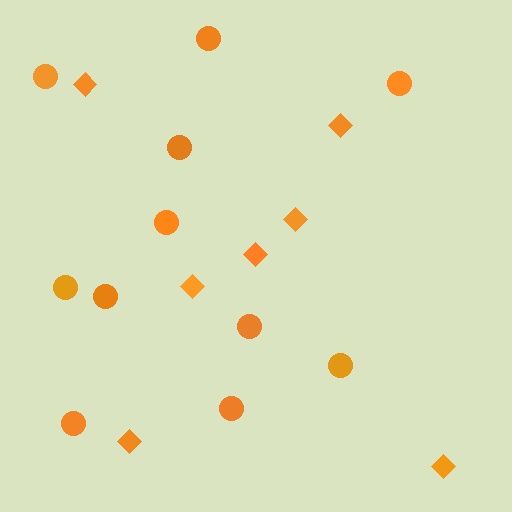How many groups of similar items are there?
There are 2 groups: one group of diamonds (7) and one group of circles (11).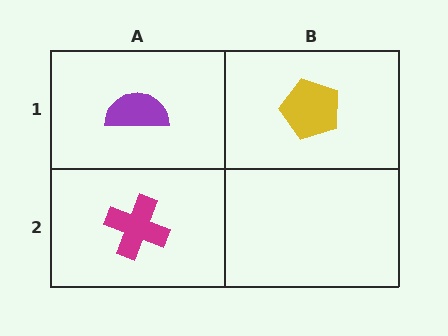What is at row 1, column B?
A yellow pentagon.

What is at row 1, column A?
A purple semicircle.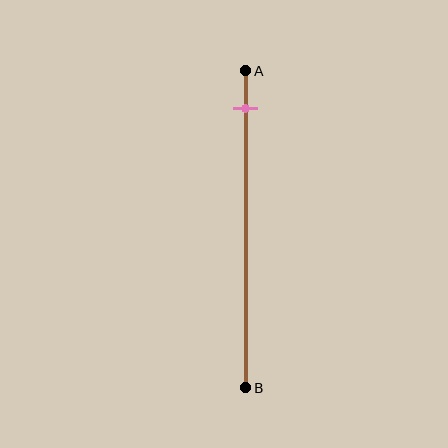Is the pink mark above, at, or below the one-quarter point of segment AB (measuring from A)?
The pink mark is above the one-quarter point of segment AB.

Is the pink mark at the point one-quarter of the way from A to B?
No, the mark is at about 10% from A, not at the 25% one-quarter point.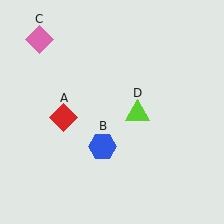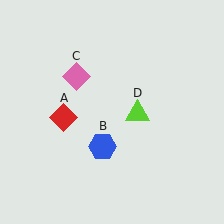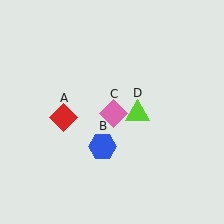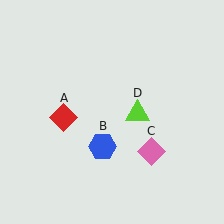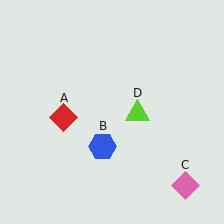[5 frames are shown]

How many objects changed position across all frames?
1 object changed position: pink diamond (object C).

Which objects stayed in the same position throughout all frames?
Red diamond (object A) and blue hexagon (object B) and lime triangle (object D) remained stationary.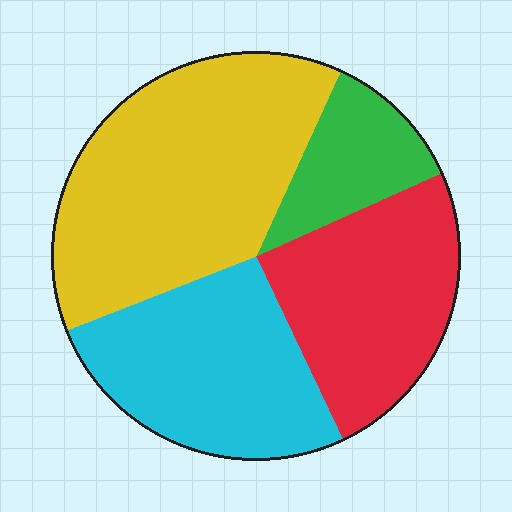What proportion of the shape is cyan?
Cyan covers around 25% of the shape.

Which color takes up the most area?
Yellow, at roughly 40%.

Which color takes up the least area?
Green, at roughly 10%.